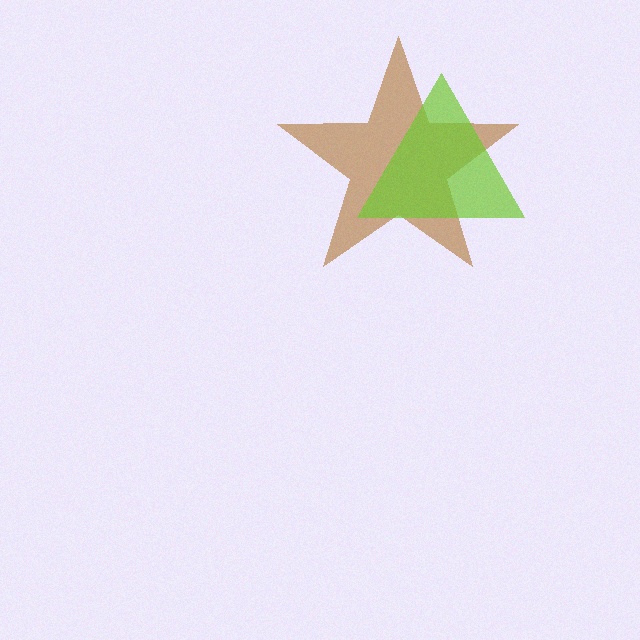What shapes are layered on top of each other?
The layered shapes are: a brown star, a lime triangle.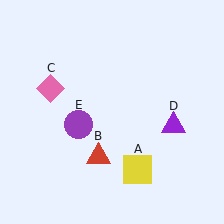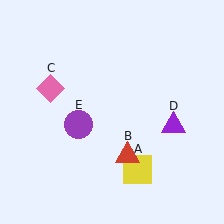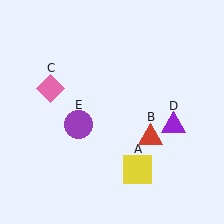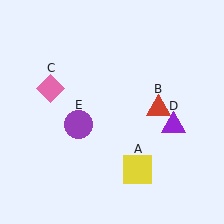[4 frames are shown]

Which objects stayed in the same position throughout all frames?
Yellow square (object A) and pink diamond (object C) and purple triangle (object D) and purple circle (object E) remained stationary.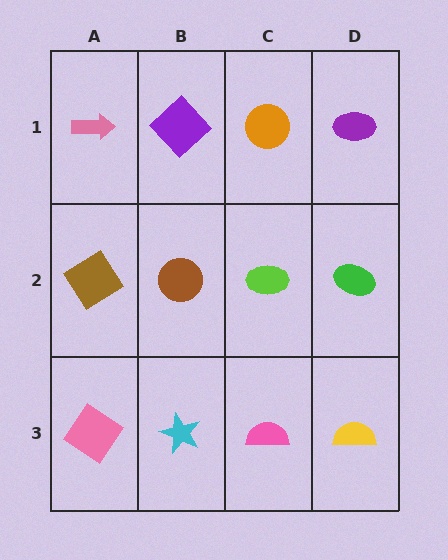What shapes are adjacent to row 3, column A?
A brown diamond (row 2, column A), a cyan star (row 3, column B).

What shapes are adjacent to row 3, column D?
A green ellipse (row 2, column D), a pink semicircle (row 3, column C).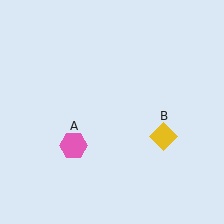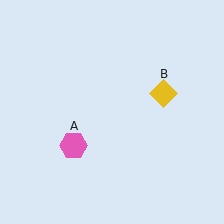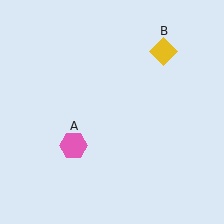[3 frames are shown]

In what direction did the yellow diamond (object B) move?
The yellow diamond (object B) moved up.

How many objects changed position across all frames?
1 object changed position: yellow diamond (object B).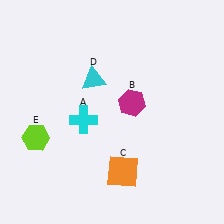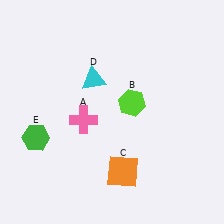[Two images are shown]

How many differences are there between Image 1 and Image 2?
There are 3 differences between the two images.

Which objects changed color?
A changed from cyan to pink. B changed from magenta to lime. E changed from lime to green.